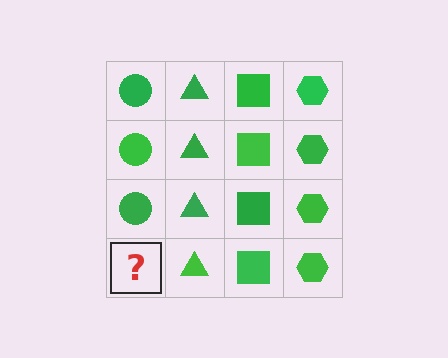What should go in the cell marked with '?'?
The missing cell should contain a green circle.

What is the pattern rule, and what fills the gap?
The rule is that each column has a consistent shape. The gap should be filled with a green circle.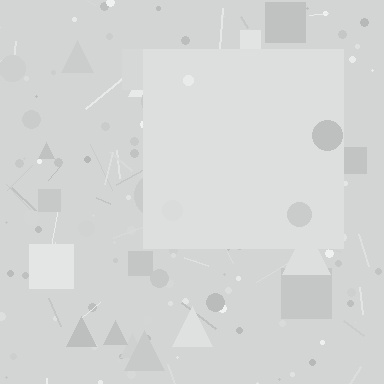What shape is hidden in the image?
A square is hidden in the image.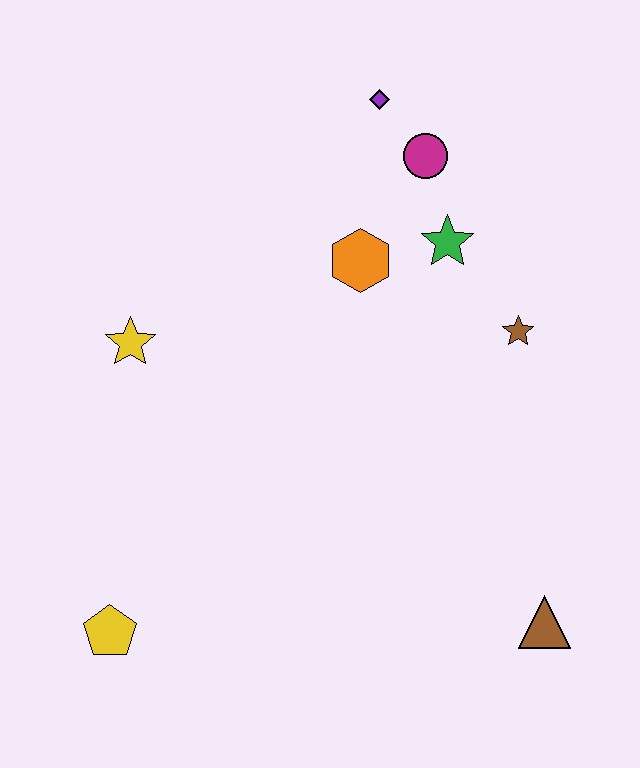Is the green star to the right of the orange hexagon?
Yes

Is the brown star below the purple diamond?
Yes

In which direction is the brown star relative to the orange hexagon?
The brown star is to the right of the orange hexagon.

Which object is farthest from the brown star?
The yellow pentagon is farthest from the brown star.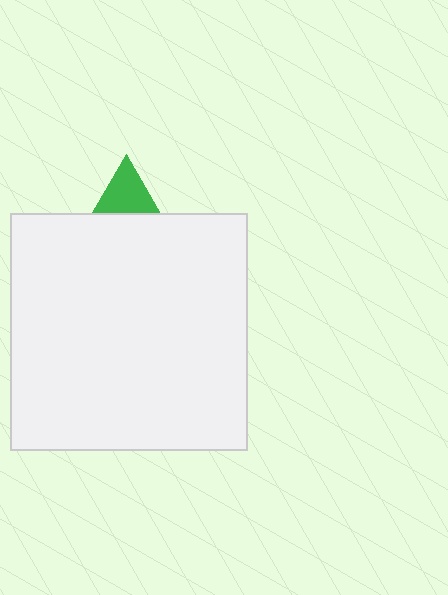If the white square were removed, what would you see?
You would see the complete green triangle.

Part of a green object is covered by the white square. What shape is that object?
It is a triangle.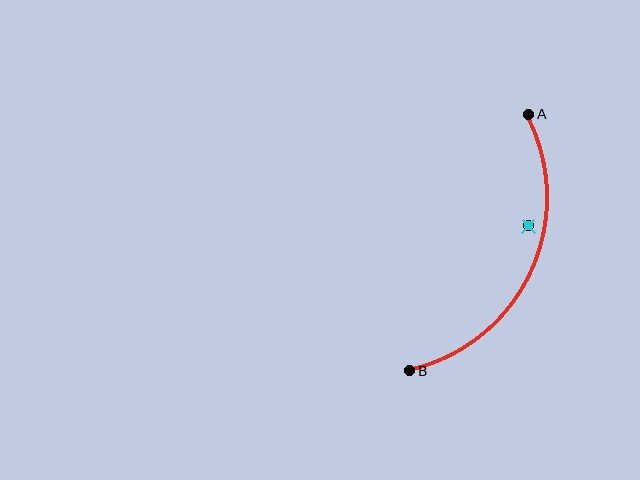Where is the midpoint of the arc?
The arc midpoint is the point on the curve farthest from the straight line joining A and B. It sits to the right of that line.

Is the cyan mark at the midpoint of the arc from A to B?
No — the cyan mark does not lie on the arc at all. It sits slightly inside the curve.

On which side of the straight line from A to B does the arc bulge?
The arc bulges to the right of the straight line connecting A and B.